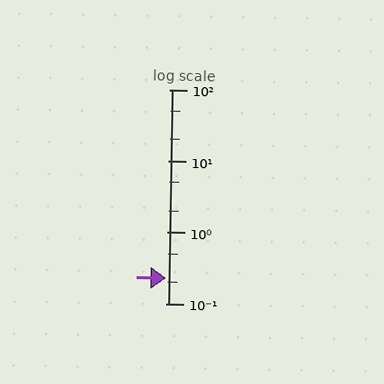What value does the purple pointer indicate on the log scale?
The pointer indicates approximately 0.23.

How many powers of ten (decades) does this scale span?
The scale spans 3 decades, from 0.1 to 100.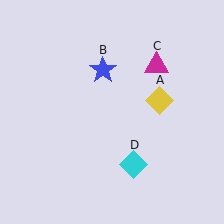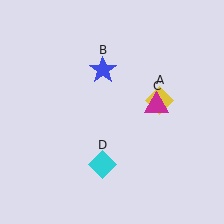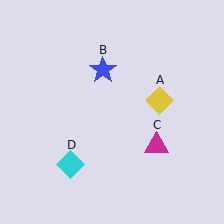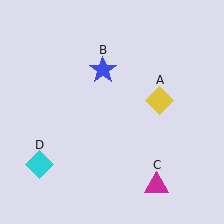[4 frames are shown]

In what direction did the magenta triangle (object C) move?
The magenta triangle (object C) moved down.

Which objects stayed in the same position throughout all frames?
Yellow diamond (object A) and blue star (object B) remained stationary.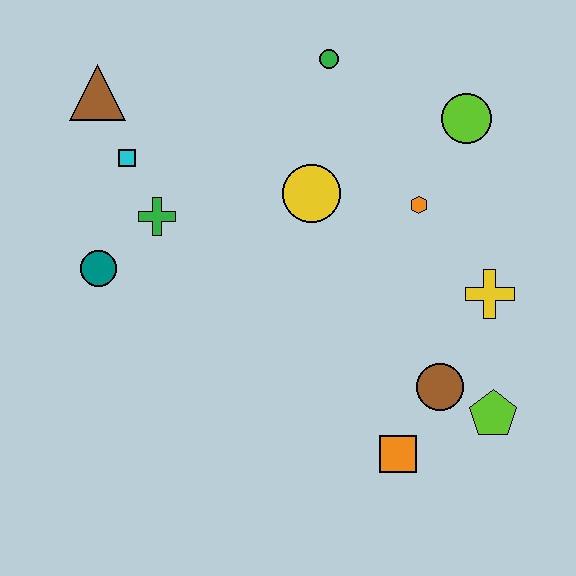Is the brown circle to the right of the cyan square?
Yes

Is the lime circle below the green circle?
Yes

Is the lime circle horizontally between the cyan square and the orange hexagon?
No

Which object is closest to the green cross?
The cyan square is closest to the green cross.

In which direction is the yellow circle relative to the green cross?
The yellow circle is to the right of the green cross.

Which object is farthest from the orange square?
The brown triangle is farthest from the orange square.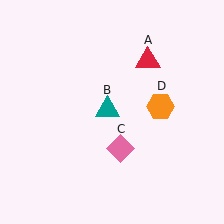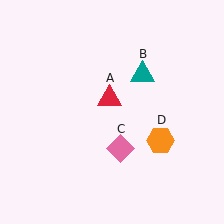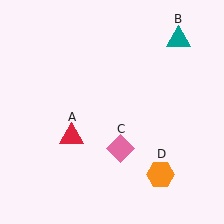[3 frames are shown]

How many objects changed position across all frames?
3 objects changed position: red triangle (object A), teal triangle (object B), orange hexagon (object D).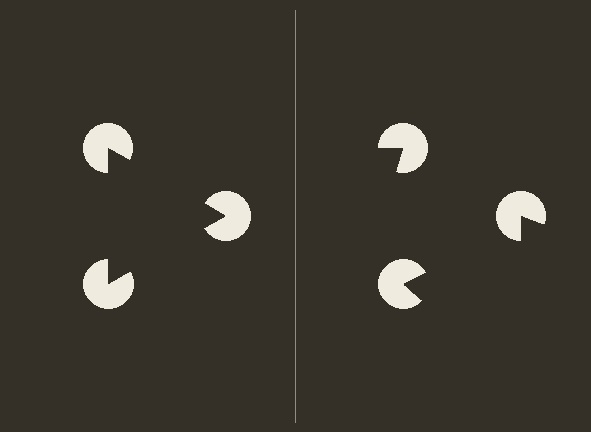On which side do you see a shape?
An illusory triangle appears on the left side. On the right side the wedge cuts are rotated, so no coherent shape forms.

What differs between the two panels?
The pac-man discs are positioned identically on both sides; only the wedge orientations differ. On the left they align to a triangle; on the right they are misaligned.